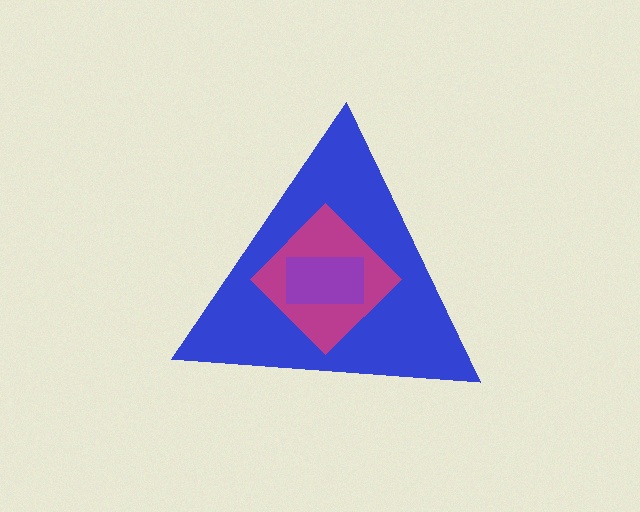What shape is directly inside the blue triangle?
The magenta diamond.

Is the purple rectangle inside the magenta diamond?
Yes.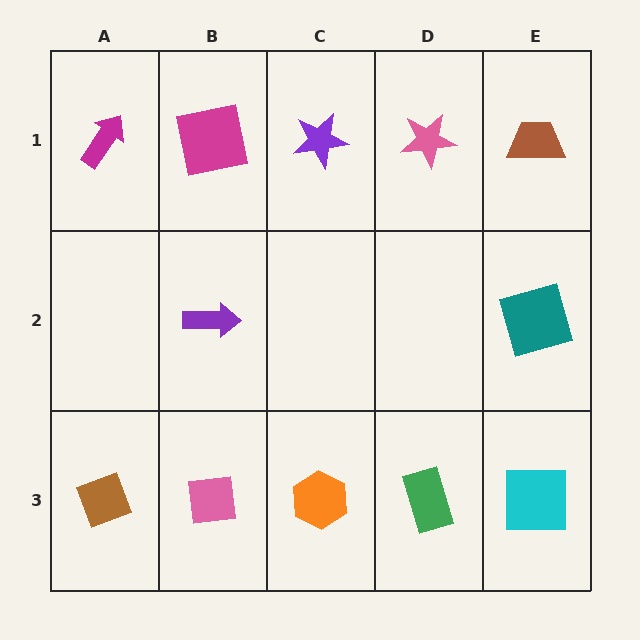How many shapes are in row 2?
2 shapes.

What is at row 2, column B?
A purple arrow.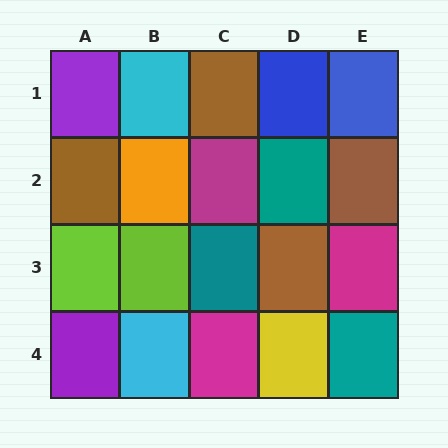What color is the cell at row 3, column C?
Teal.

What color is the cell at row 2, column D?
Teal.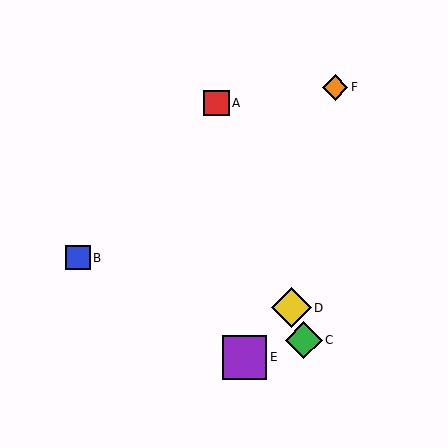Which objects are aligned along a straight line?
Objects A, C, D are aligned along a straight line.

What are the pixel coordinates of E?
Object E is at (245, 357).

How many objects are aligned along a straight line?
3 objects (A, C, D) are aligned along a straight line.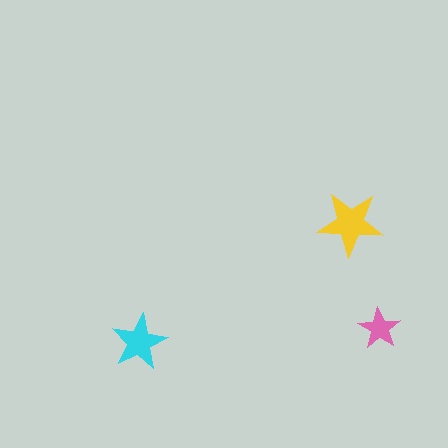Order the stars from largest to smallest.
the yellow one, the cyan one, the pink one.